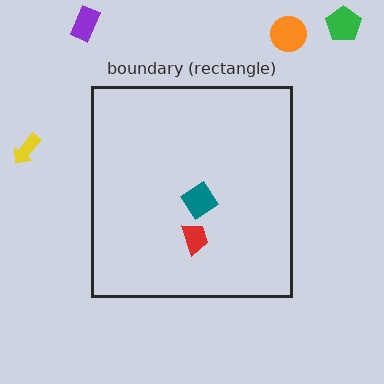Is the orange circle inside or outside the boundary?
Outside.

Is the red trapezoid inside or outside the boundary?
Inside.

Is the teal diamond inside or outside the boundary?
Inside.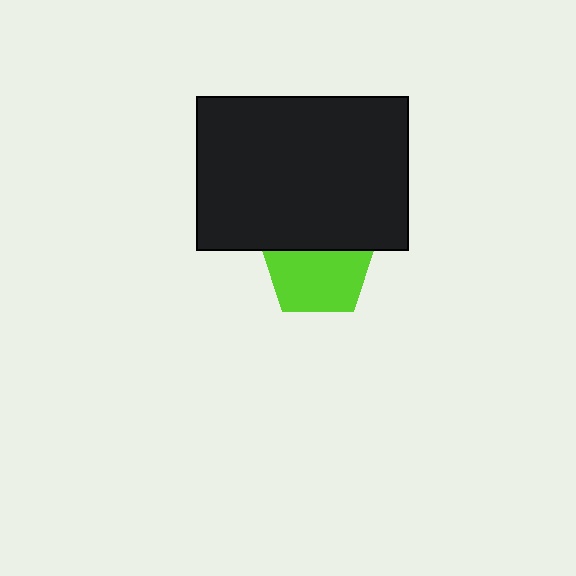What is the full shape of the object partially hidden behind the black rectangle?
The partially hidden object is a lime pentagon.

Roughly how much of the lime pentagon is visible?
About half of it is visible (roughly 63%).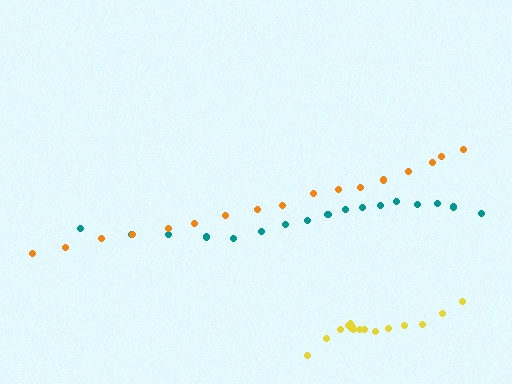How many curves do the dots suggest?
There are 3 distinct paths.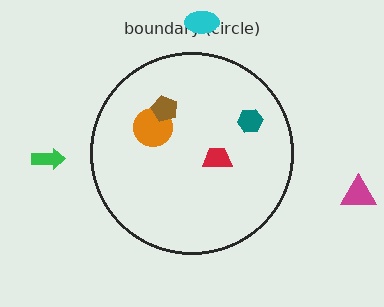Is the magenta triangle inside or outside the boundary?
Outside.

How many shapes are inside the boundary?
4 inside, 3 outside.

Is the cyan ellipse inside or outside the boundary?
Outside.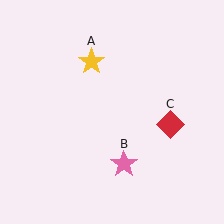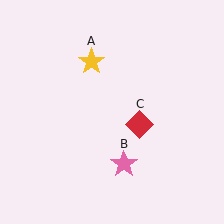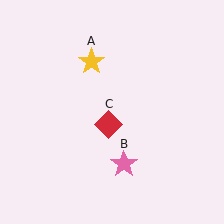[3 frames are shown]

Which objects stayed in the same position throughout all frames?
Yellow star (object A) and pink star (object B) remained stationary.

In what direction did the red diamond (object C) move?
The red diamond (object C) moved left.